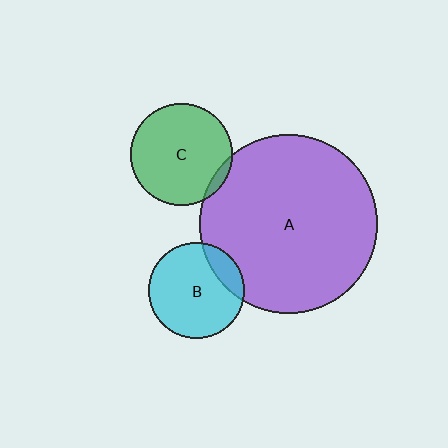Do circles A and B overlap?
Yes.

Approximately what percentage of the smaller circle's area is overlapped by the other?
Approximately 15%.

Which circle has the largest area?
Circle A (purple).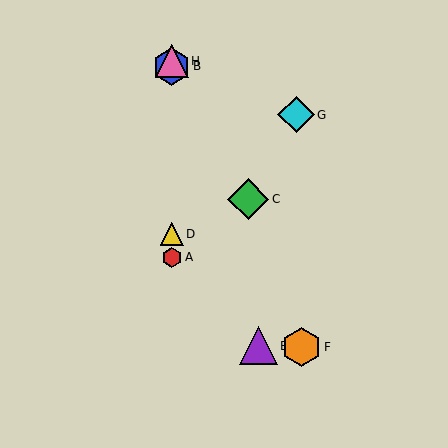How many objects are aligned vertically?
4 objects (A, B, D, H) are aligned vertically.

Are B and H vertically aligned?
Yes, both are at x≈172.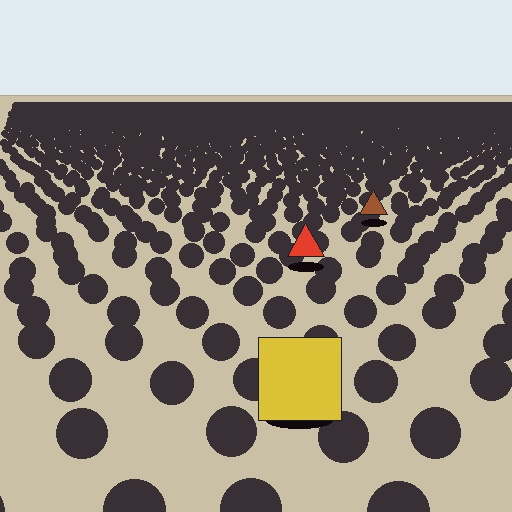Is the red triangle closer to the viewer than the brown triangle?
Yes. The red triangle is closer — you can tell from the texture gradient: the ground texture is coarser near it.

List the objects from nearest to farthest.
From nearest to farthest: the yellow square, the red triangle, the brown triangle.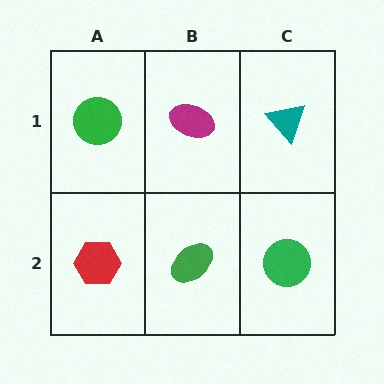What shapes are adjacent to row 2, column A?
A green circle (row 1, column A), a green ellipse (row 2, column B).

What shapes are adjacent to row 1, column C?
A green circle (row 2, column C), a magenta ellipse (row 1, column B).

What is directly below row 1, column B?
A green ellipse.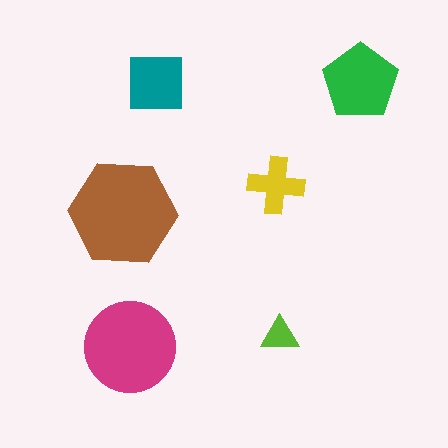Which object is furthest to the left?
The brown hexagon is leftmost.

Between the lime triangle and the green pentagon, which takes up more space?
The green pentagon.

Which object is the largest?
The brown hexagon.